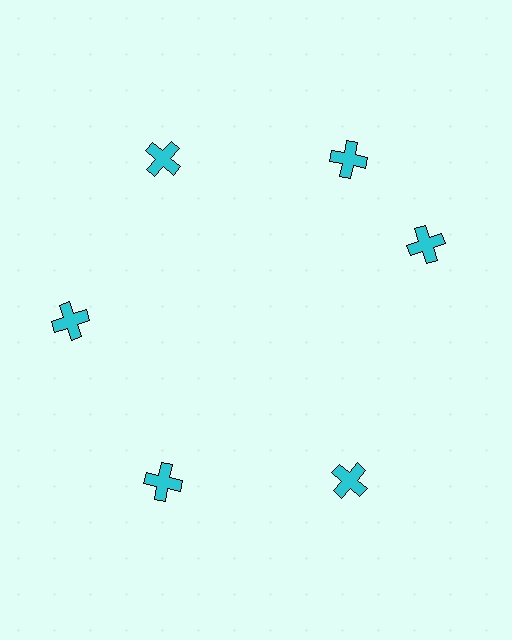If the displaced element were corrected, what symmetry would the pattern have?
It would have 6-fold rotational symmetry — the pattern would map onto itself every 60 degrees.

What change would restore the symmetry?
The symmetry would be restored by rotating it back into even spacing with its neighbors so that all 6 crosses sit at equal angles and equal distance from the center.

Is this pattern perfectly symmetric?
No. The 6 cyan crosses are arranged in a ring, but one element near the 3 o'clock position is rotated out of alignment along the ring, breaking the 6-fold rotational symmetry.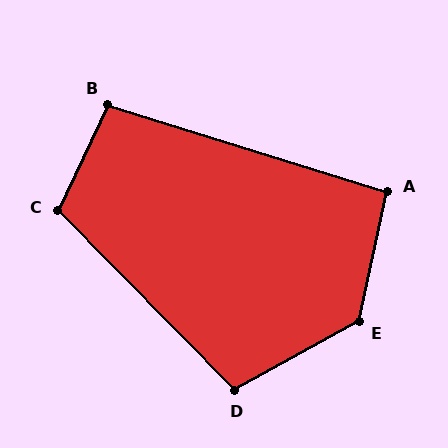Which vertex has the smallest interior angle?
A, at approximately 95 degrees.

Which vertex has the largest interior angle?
E, at approximately 131 degrees.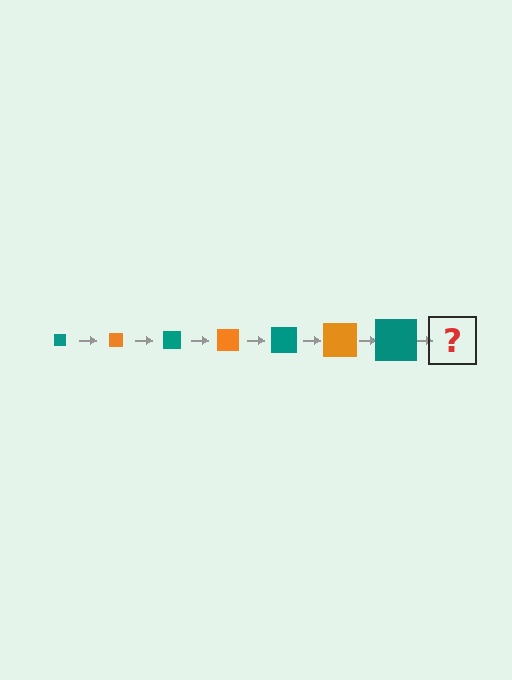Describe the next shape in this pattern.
It should be an orange square, larger than the previous one.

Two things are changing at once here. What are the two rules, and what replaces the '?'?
The two rules are that the square grows larger each step and the color cycles through teal and orange. The '?' should be an orange square, larger than the previous one.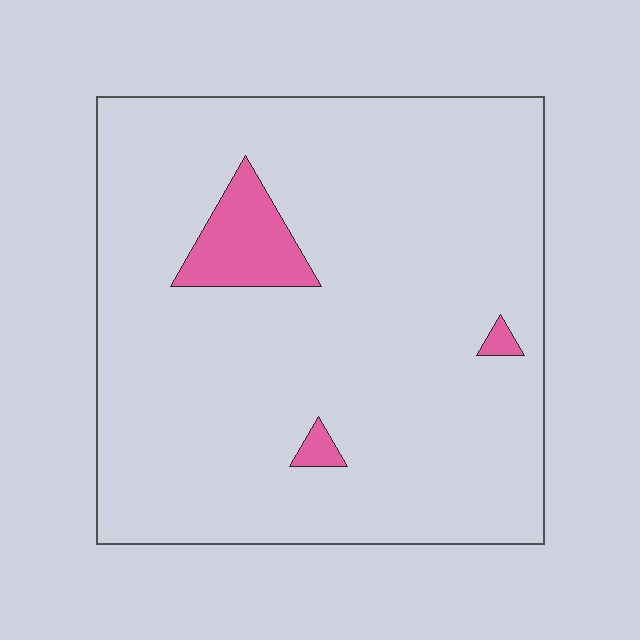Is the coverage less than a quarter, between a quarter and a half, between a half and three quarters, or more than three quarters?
Less than a quarter.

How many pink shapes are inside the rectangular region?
3.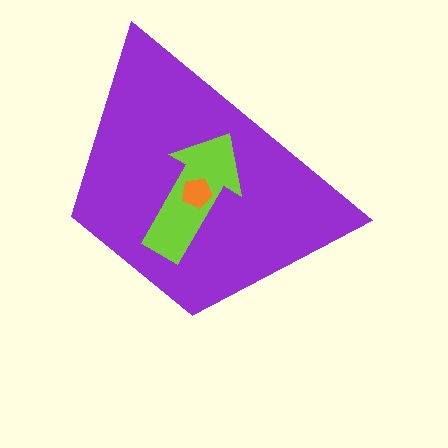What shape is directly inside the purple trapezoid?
The lime arrow.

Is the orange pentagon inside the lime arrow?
Yes.